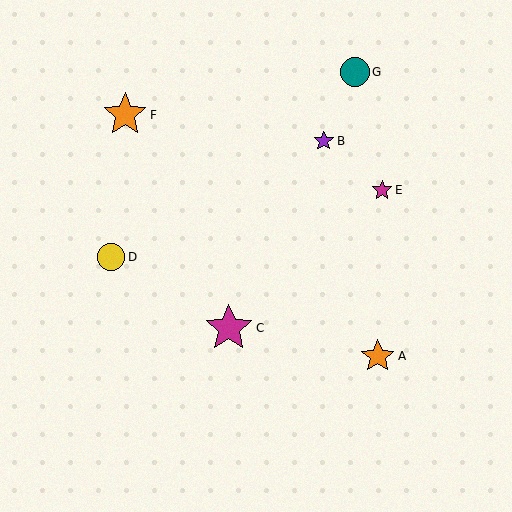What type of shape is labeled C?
Shape C is a magenta star.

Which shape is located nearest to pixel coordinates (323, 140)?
The purple star (labeled B) at (324, 141) is nearest to that location.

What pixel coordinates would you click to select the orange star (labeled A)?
Click at (378, 356) to select the orange star A.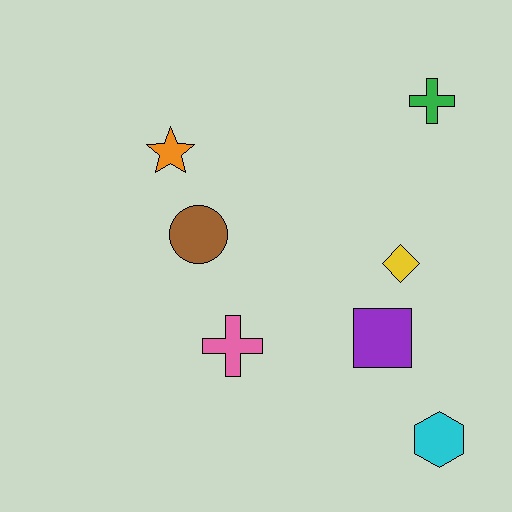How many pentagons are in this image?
There are no pentagons.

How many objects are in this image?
There are 7 objects.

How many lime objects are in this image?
There are no lime objects.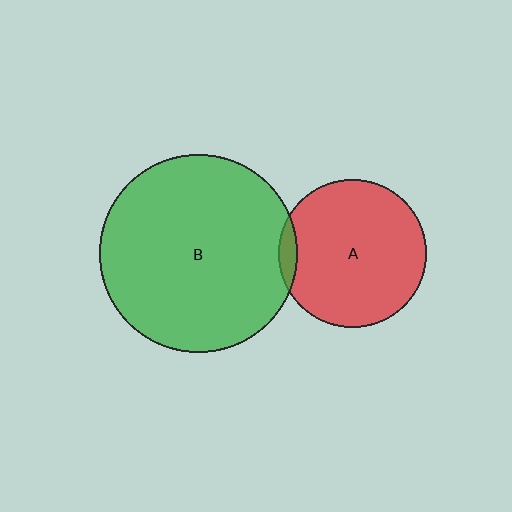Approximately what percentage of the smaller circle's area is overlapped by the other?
Approximately 5%.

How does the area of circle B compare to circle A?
Approximately 1.8 times.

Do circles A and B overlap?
Yes.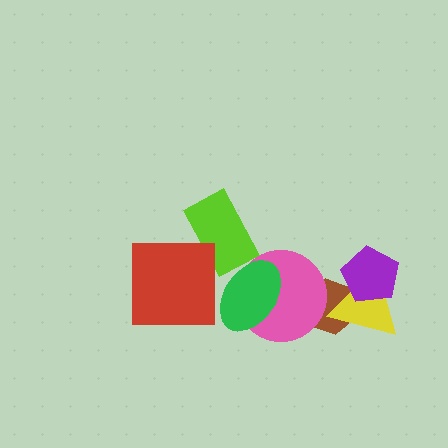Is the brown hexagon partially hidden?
Yes, it is partially covered by another shape.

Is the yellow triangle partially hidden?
Yes, it is partially covered by another shape.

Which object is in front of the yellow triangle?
The purple pentagon is in front of the yellow triangle.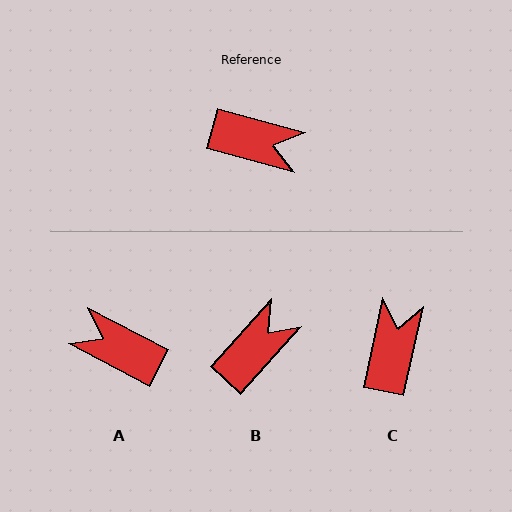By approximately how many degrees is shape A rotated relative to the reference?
Approximately 167 degrees counter-clockwise.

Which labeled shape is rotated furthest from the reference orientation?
A, about 167 degrees away.